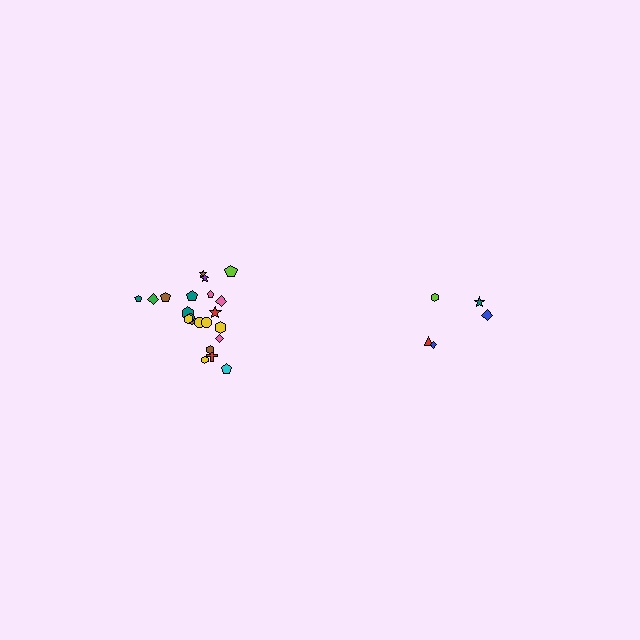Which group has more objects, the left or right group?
The left group.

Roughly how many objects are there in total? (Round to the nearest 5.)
Roughly 25 objects in total.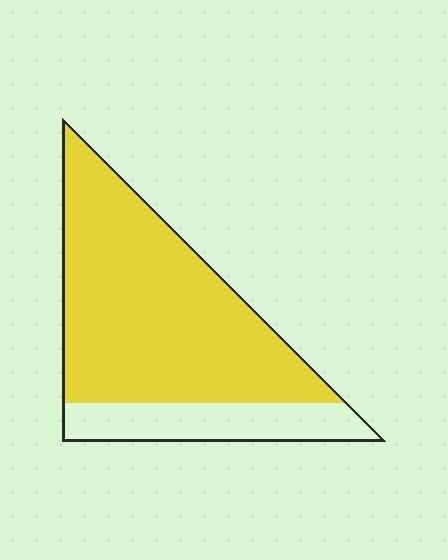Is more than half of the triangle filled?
Yes.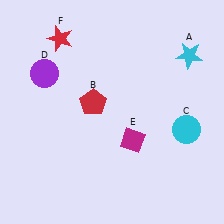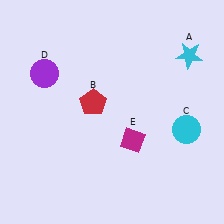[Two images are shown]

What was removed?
The red star (F) was removed in Image 2.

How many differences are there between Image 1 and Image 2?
There is 1 difference between the two images.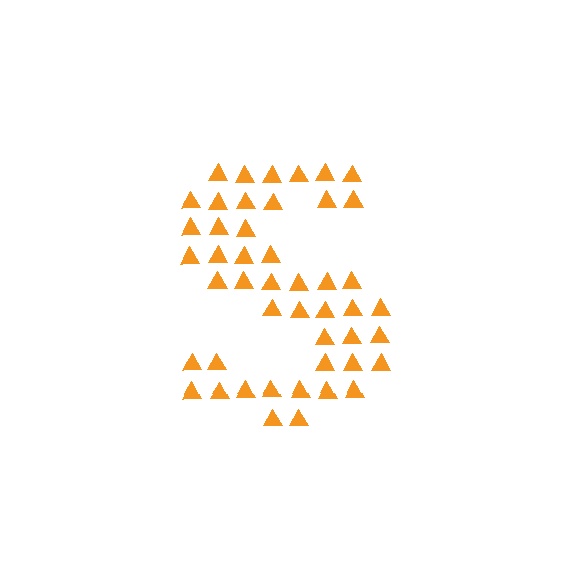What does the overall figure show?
The overall figure shows the letter S.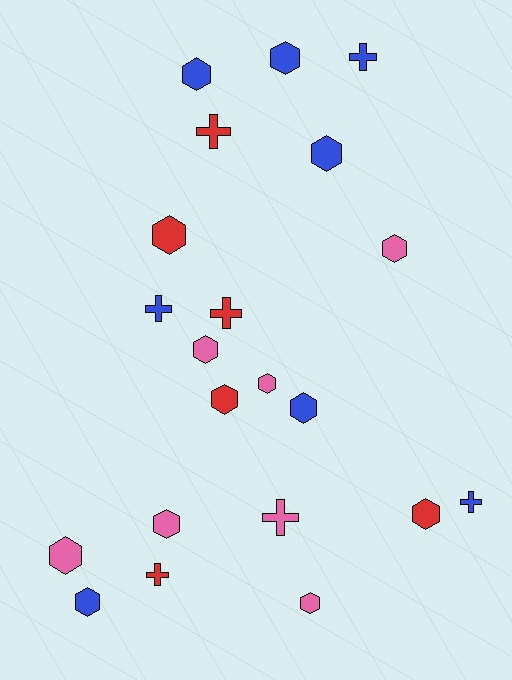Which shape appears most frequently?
Hexagon, with 14 objects.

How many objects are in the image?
There are 21 objects.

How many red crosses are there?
There are 3 red crosses.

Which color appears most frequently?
Blue, with 8 objects.